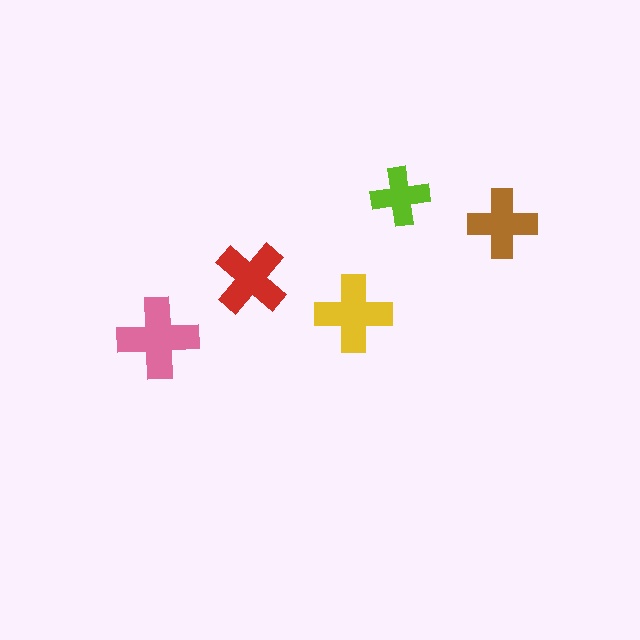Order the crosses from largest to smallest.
the pink one, the yellow one, the red one, the brown one, the lime one.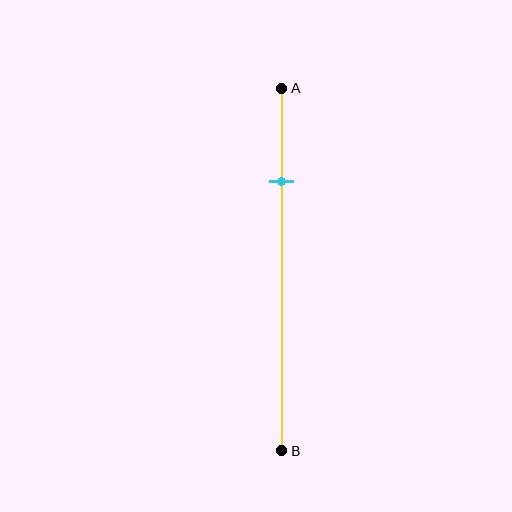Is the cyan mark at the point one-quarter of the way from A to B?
Yes, the mark is approximately at the one-quarter point.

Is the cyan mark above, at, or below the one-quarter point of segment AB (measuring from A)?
The cyan mark is approximately at the one-quarter point of segment AB.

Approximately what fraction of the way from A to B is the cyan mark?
The cyan mark is approximately 25% of the way from A to B.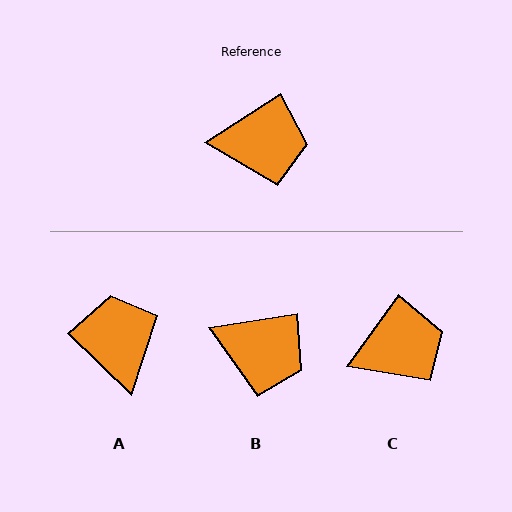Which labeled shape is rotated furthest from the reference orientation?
A, about 103 degrees away.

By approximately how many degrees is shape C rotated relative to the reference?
Approximately 21 degrees counter-clockwise.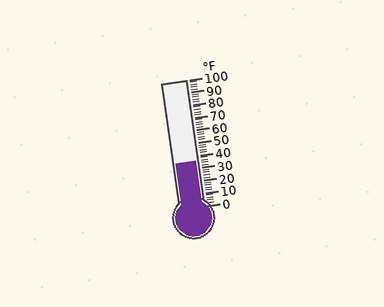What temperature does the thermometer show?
The thermometer shows approximately 36°F.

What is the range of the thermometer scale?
The thermometer scale ranges from 0°F to 100°F.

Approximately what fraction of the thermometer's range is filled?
The thermometer is filled to approximately 35% of its range.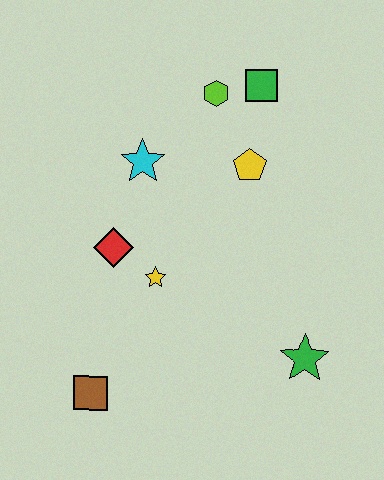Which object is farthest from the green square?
The brown square is farthest from the green square.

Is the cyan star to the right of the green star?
No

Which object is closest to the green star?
The yellow star is closest to the green star.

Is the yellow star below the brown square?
No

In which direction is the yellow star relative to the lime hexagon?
The yellow star is below the lime hexagon.